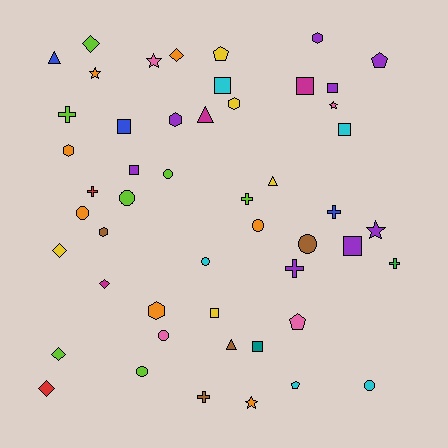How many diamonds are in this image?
There are 6 diamonds.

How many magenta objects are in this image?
There are 3 magenta objects.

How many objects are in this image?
There are 50 objects.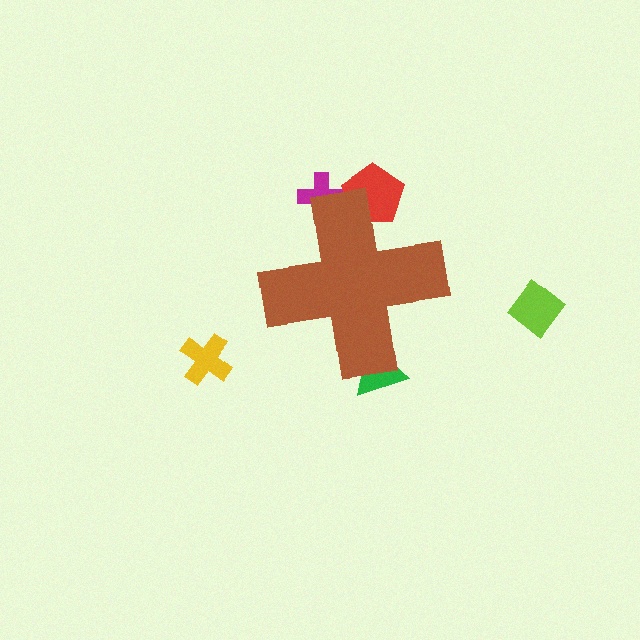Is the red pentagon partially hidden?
Yes, the red pentagon is partially hidden behind the brown cross.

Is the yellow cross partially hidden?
No, the yellow cross is fully visible.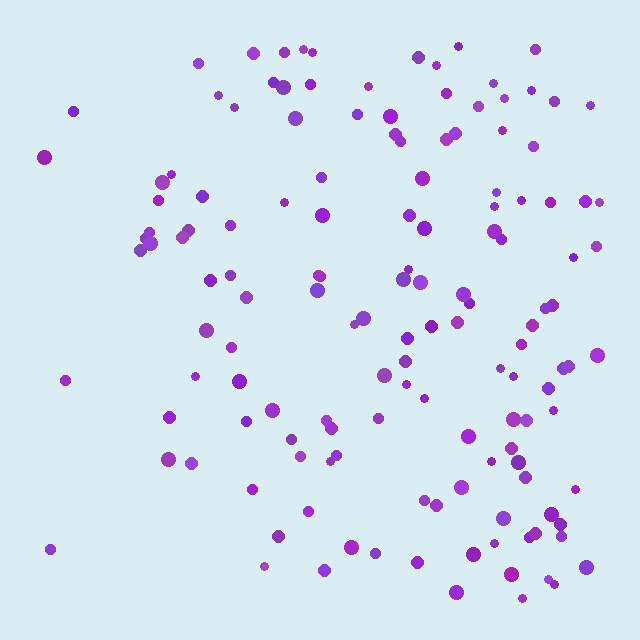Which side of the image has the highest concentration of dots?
The right.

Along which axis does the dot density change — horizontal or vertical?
Horizontal.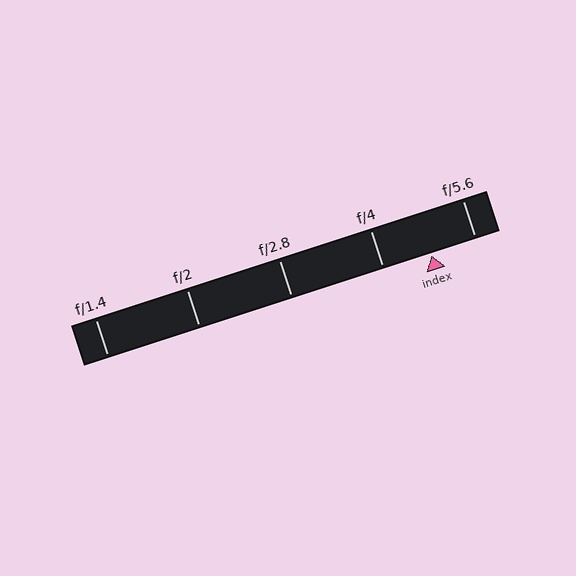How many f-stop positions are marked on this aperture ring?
There are 5 f-stop positions marked.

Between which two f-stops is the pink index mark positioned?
The index mark is between f/4 and f/5.6.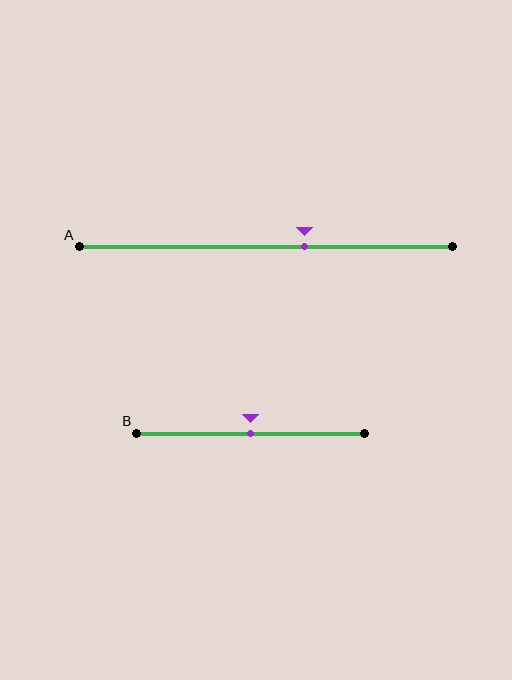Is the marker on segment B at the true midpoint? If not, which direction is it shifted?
Yes, the marker on segment B is at the true midpoint.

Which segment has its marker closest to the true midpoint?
Segment B has its marker closest to the true midpoint.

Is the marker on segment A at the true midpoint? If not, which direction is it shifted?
No, the marker on segment A is shifted to the right by about 11% of the segment length.